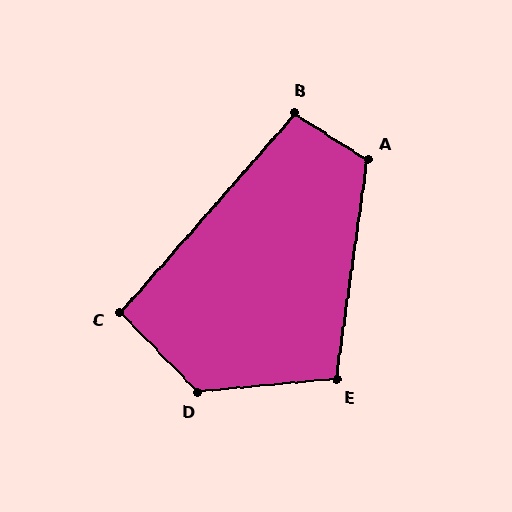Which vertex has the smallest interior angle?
C, at approximately 94 degrees.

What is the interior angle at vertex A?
Approximately 114 degrees (obtuse).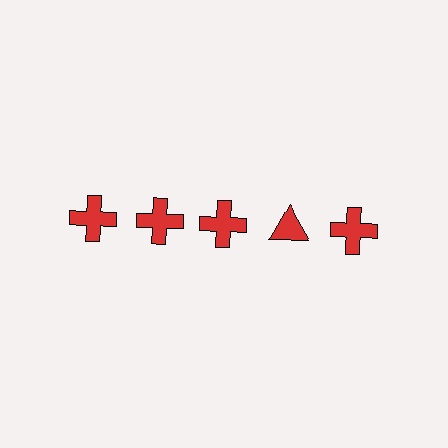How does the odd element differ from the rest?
It has a different shape: triangle instead of cross.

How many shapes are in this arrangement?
There are 5 shapes arranged in a grid pattern.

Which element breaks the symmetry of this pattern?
The red triangle in the top row, second from right column breaks the symmetry. All other shapes are red crosses.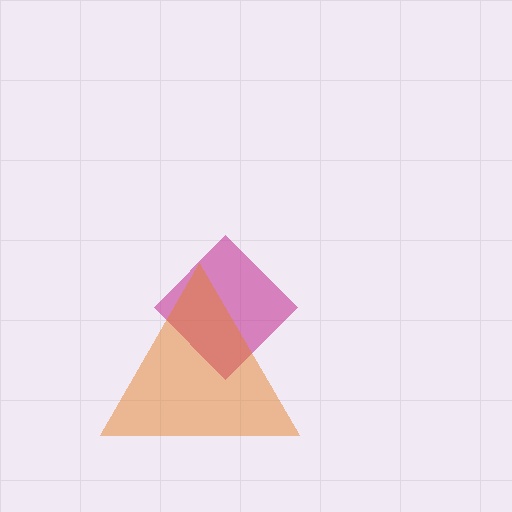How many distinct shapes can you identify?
There are 2 distinct shapes: a magenta diamond, an orange triangle.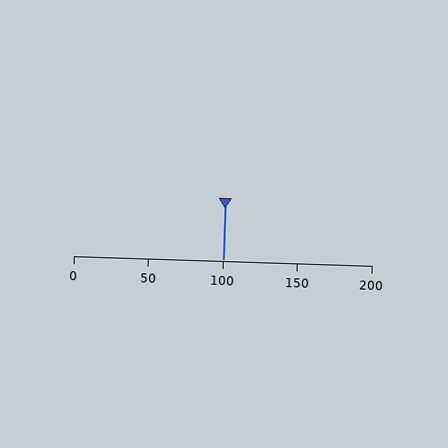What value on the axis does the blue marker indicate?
The marker indicates approximately 100.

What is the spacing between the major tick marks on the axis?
The major ticks are spaced 50 apart.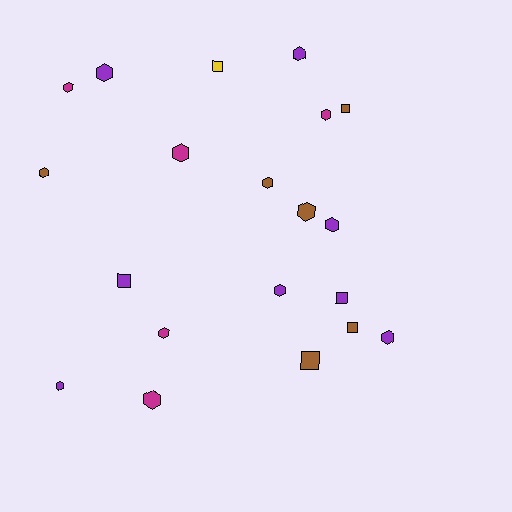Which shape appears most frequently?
Hexagon, with 14 objects.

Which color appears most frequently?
Purple, with 8 objects.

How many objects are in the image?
There are 20 objects.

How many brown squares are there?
There are 3 brown squares.